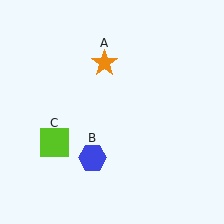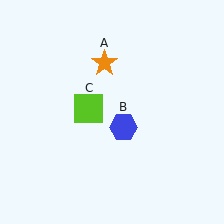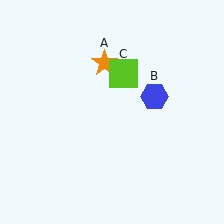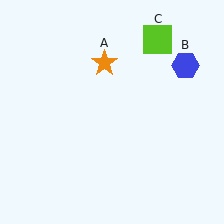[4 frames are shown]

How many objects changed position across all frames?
2 objects changed position: blue hexagon (object B), lime square (object C).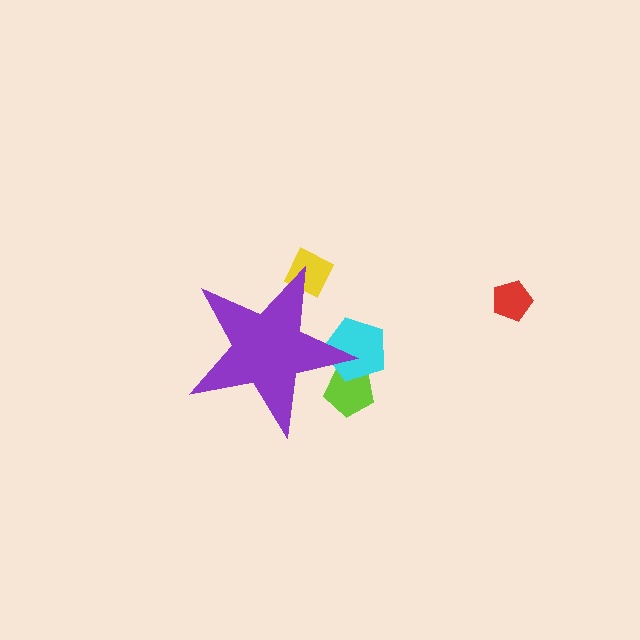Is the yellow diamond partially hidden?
Yes, the yellow diamond is partially hidden behind the purple star.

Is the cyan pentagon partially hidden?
Yes, the cyan pentagon is partially hidden behind the purple star.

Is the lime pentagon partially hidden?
Yes, the lime pentagon is partially hidden behind the purple star.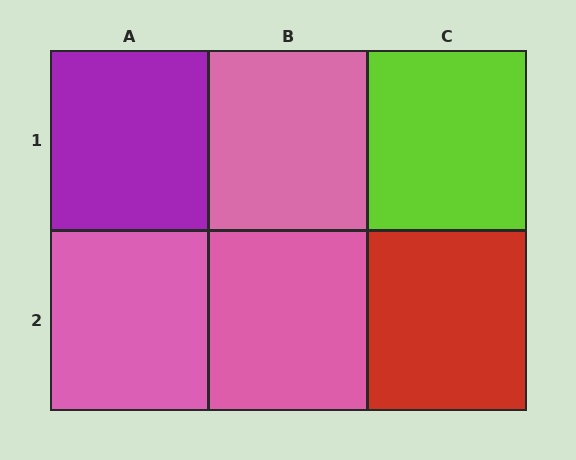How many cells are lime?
1 cell is lime.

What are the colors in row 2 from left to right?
Pink, pink, red.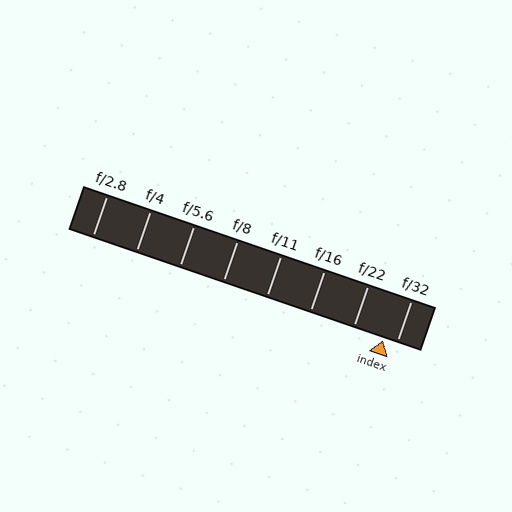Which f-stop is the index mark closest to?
The index mark is closest to f/32.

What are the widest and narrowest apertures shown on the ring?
The widest aperture shown is f/2.8 and the narrowest is f/32.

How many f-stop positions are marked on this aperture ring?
There are 8 f-stop positions marked.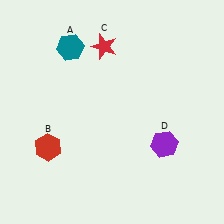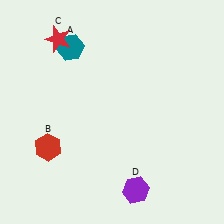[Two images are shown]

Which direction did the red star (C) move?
The red star (C) moved left.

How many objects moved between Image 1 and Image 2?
2 objects moved between the two images.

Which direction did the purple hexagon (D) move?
The purple hexagon (D) moved down.